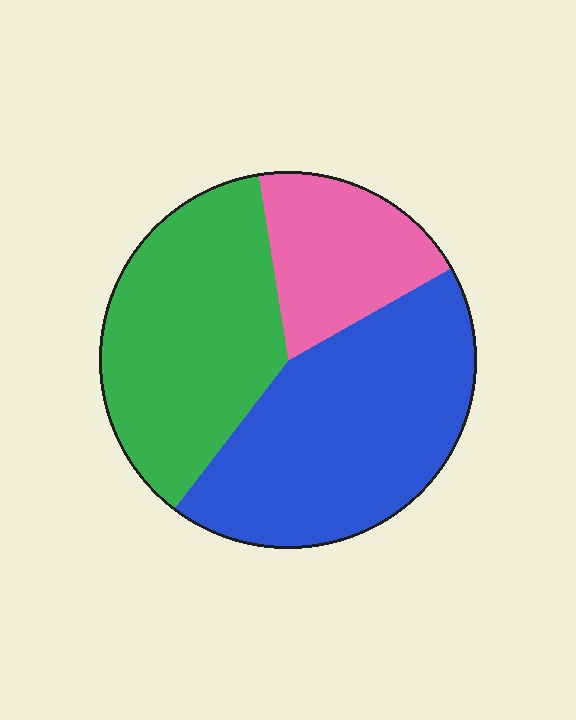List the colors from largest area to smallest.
From largest to smallest: blue, green, pink.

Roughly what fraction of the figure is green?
Green covers 37% of the figure.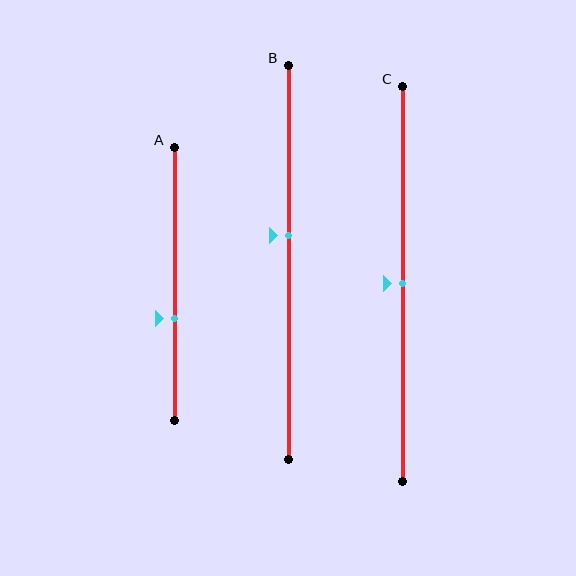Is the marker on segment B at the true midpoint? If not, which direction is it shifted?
No, the marker on segment B is shifted upward by about 7% of the segment length.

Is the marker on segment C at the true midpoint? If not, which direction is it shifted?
Yes, the marker on segment C is at the true midpoint.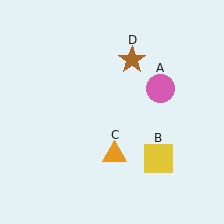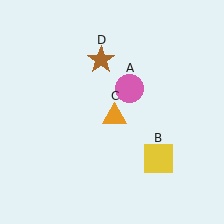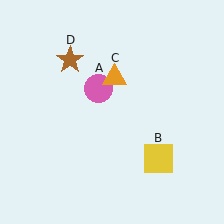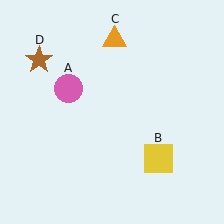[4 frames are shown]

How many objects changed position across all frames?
3 objects changed position: pink circle (object A), orange triangle (object C), brown star (object D).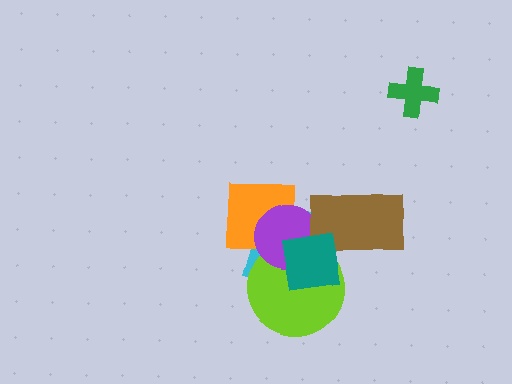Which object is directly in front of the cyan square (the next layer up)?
The lime circle is directly in front of the cyan square.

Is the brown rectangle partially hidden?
Yes, it is partially covered by another shape.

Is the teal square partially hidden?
No, no other shape covers it.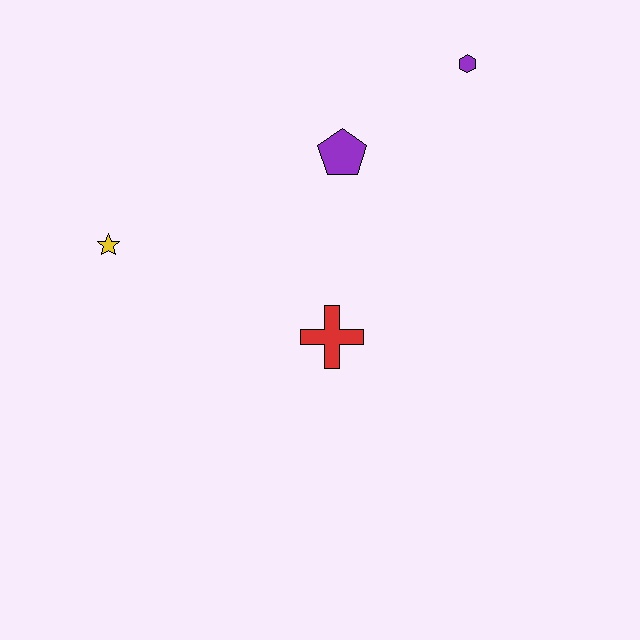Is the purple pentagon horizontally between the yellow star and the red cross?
No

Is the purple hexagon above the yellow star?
Yes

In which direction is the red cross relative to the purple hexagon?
The red cross is below the purple hexagon.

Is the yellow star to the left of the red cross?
Yes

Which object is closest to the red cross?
The purple pentagon is closest to the red cross.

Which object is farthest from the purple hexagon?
The yellow star is farthest from the purple hexagon.